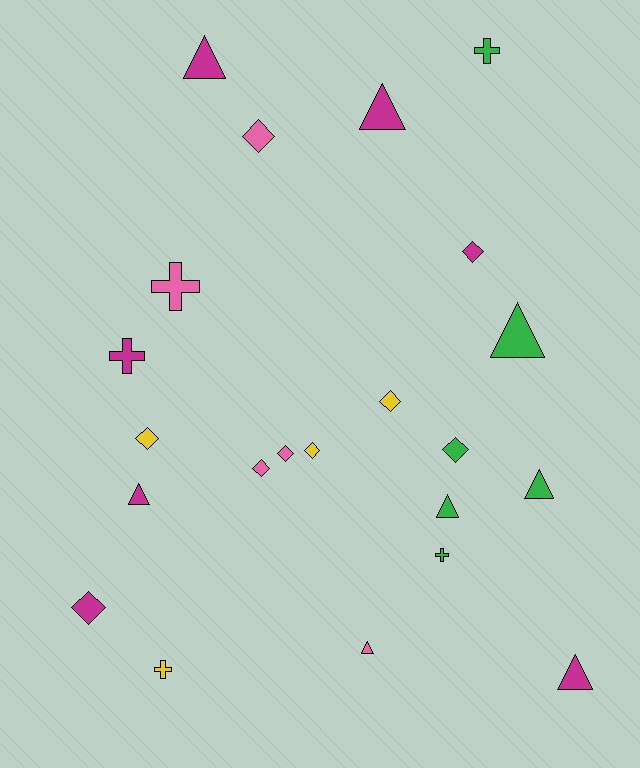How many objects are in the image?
There are 22 objects.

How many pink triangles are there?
There is 1 pink triangle.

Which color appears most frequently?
Magenta, with 7 objects.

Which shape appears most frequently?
Diamond, with 9 objects.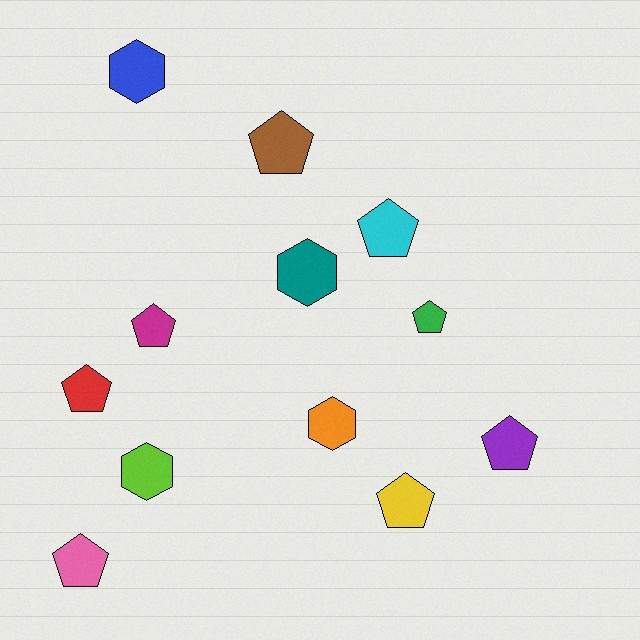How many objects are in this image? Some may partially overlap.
There are 12 objects.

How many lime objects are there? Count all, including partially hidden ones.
There is 1 lime object.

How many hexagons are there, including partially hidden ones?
There are 4 hexagons.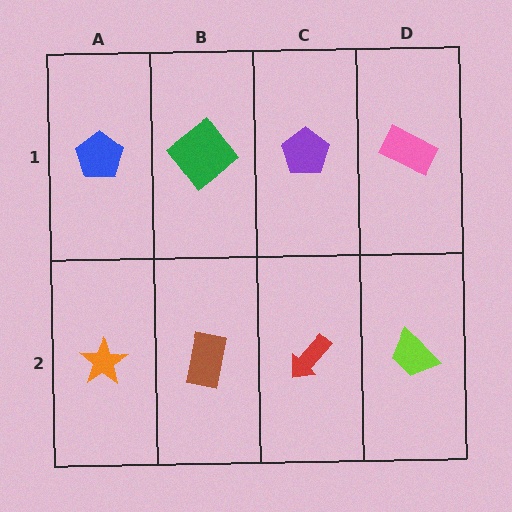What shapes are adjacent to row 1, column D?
A lime trapezoid (row 2, column D), a purple pentagon (row 1, column C).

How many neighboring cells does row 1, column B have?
3.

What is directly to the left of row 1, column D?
A purple pentagon.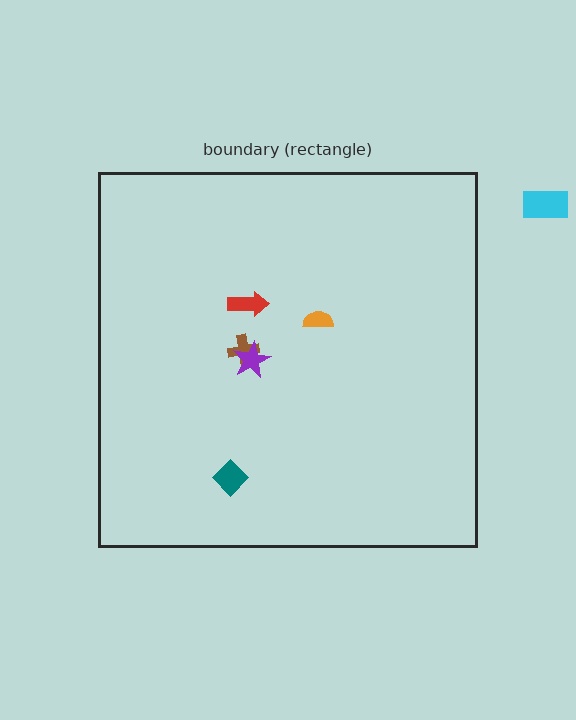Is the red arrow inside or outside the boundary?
Inside.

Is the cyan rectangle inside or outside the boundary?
Outside.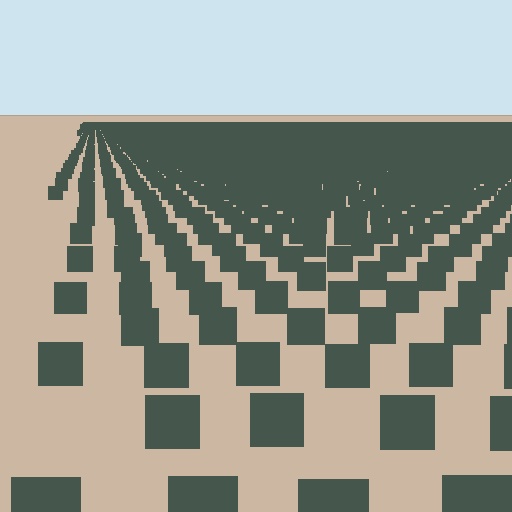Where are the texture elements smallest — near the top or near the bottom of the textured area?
Near the top.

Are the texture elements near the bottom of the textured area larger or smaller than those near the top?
Larger. Near the bottom, elements are closer to the viewer and appear at a bigger on-screen size.